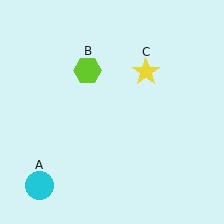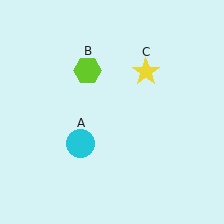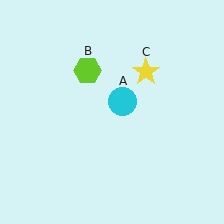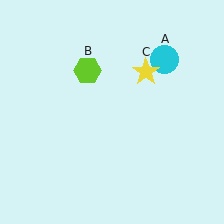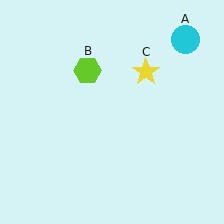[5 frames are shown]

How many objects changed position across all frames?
1 object changed position: cyan circle (object A).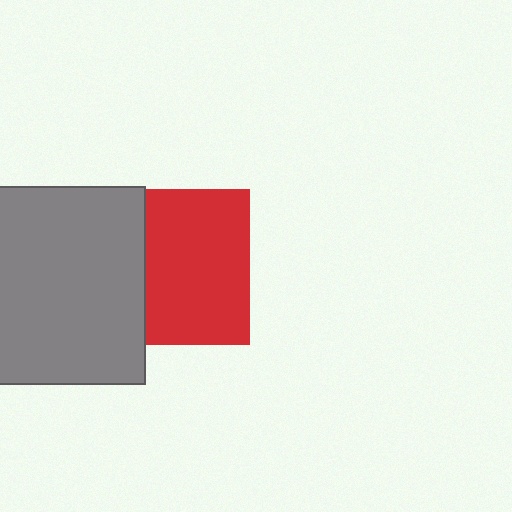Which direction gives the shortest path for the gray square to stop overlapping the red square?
Moving left gives the shortest separation.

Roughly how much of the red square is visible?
Most of it is visible (roughly 67%).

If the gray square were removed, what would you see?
You would see the complete red square.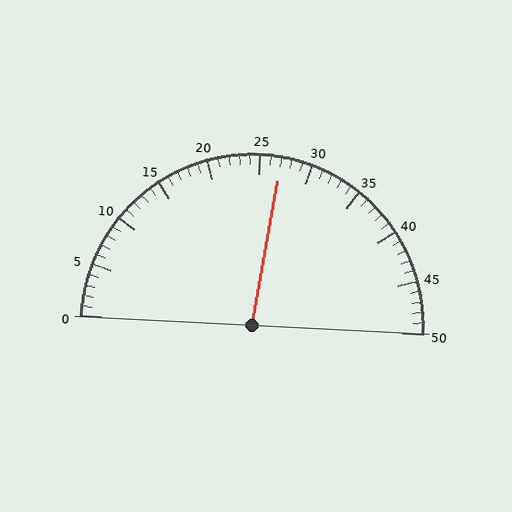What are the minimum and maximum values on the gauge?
The gauge ranges from 0 to 50.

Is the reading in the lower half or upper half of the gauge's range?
The reading is in the upper half of the range (0 to 50).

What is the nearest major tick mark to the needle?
The nearest major tick mark is 25.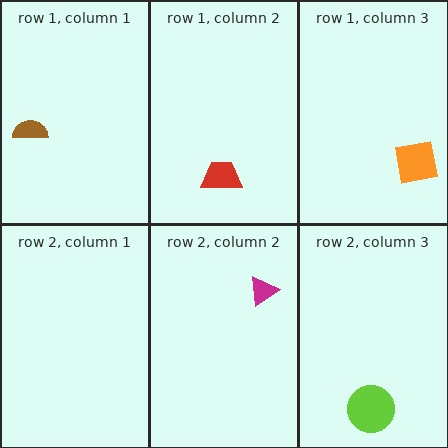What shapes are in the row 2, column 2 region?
The magenta triangle.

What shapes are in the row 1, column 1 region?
The brown semicircle.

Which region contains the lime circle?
The row 2, column 3 region.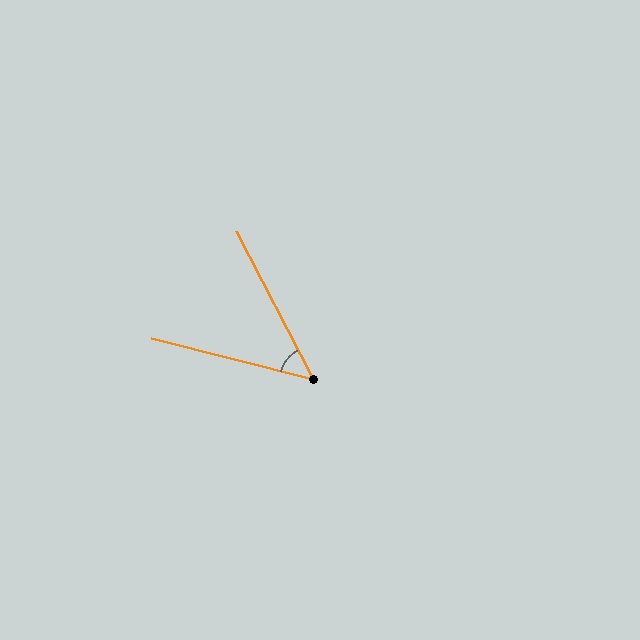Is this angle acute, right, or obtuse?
It is acute.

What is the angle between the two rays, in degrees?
Approximately 48 degrees.